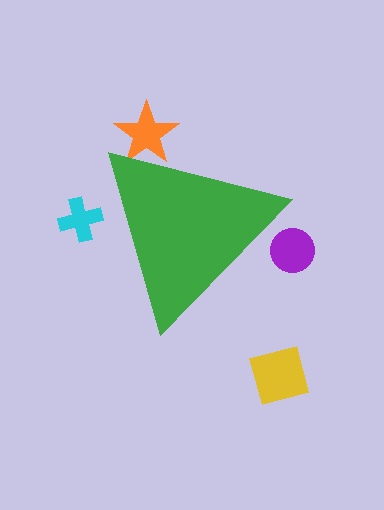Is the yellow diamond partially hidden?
No, the yellow diamond is fully visible.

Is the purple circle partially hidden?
Yes, the purple circle is partially hidden behind the green triangle.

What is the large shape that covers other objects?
A green triangle.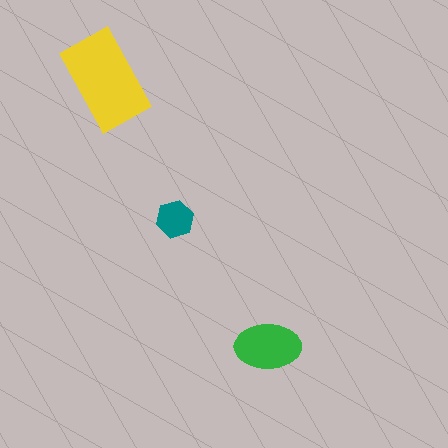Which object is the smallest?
The teal hexagon.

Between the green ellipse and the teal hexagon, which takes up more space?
The green ellipse.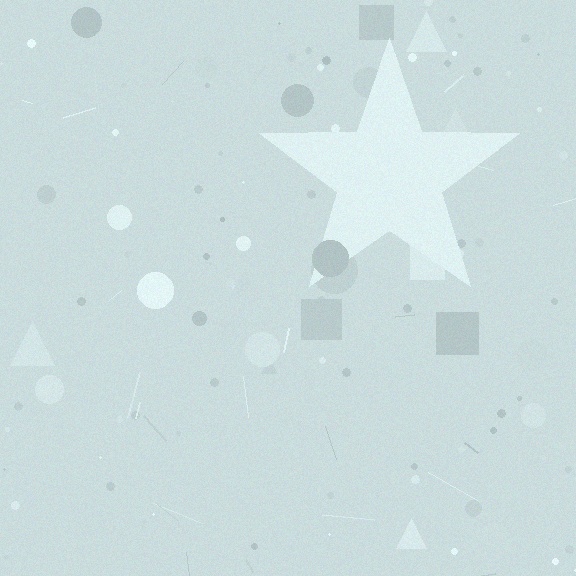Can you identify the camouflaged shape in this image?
The camouflaged shape is a star.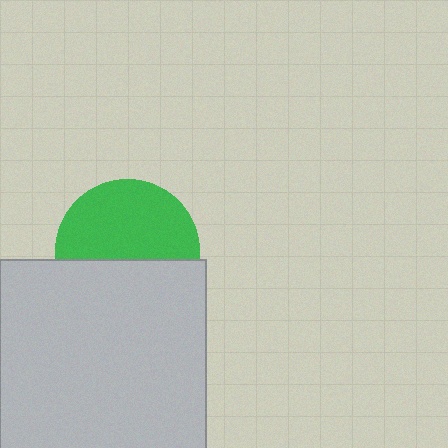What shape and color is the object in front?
The object in front is a light gray square.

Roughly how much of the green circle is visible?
About half of it is visible (roughly 57%).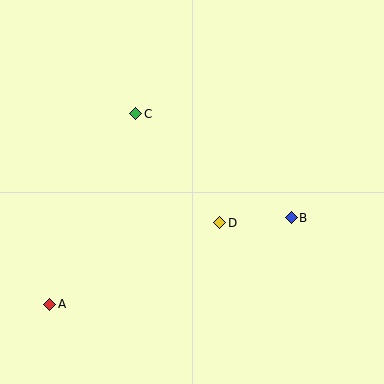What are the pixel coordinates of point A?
Point A is at (50, 304).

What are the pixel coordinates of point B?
Point B is at (291, 218).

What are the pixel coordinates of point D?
Point D is at (220, 223).